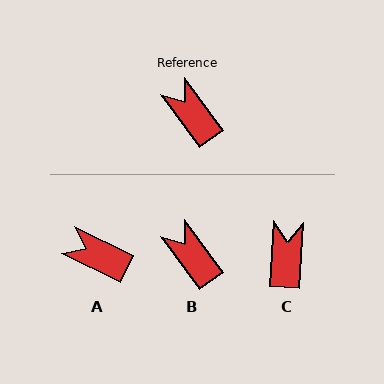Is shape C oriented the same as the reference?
No, it is off by about 40 degrees.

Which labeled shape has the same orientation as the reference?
B.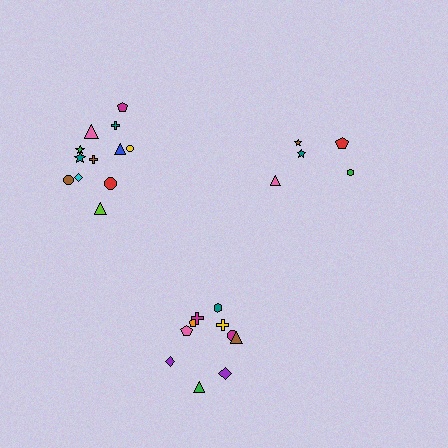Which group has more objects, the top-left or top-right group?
The top-left group.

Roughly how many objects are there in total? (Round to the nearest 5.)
Roughly 25 objects in total.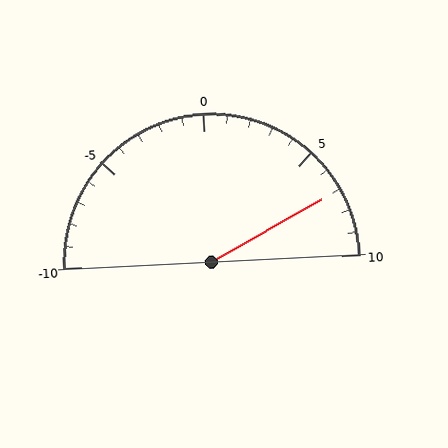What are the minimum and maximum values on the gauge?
The gauge ranges from -10 to 10.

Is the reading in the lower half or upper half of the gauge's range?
The reading is in the upper half of the range (-10 to 10).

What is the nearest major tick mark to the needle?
The nearest major tick mark is 5.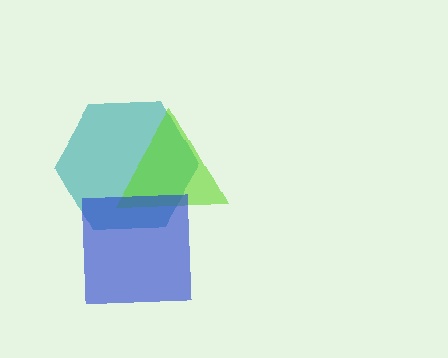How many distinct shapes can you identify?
There are 3 distinct shapes: a teal hexagon, a lime triangle, a blue square.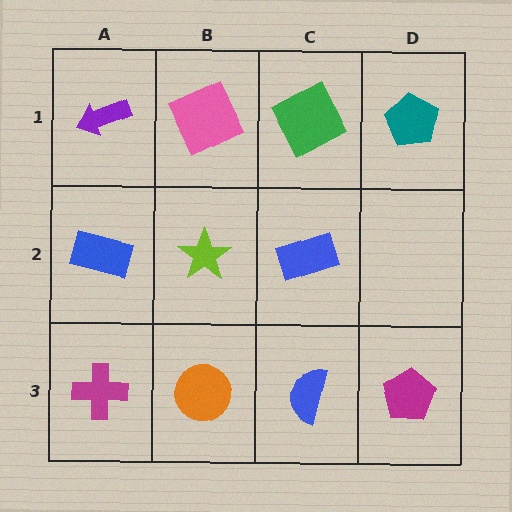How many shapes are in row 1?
4 shapes.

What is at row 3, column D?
A magenta pentagon.